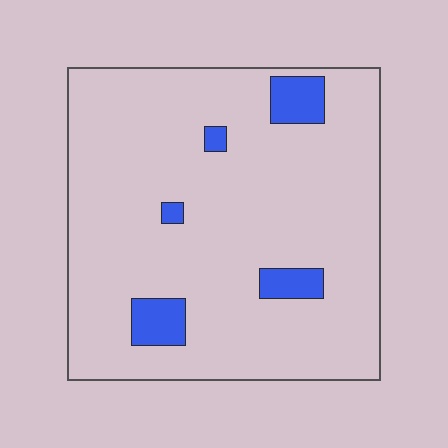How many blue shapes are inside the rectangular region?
5.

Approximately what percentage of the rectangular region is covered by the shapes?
Approximately 10%.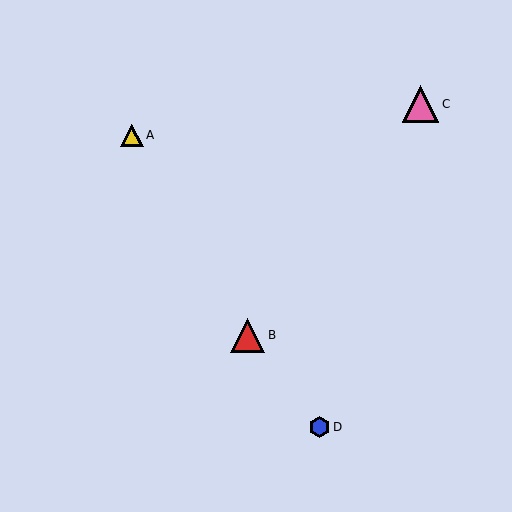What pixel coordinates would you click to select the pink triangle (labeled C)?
Click at (420, 104) to select the pink triangle C.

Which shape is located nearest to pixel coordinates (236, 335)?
The red triangle (labeled B) at (248, 335) is nearest to that location.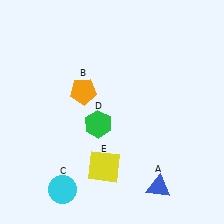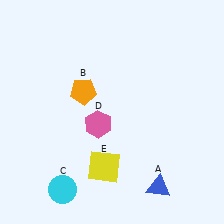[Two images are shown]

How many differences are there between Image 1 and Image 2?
There is 1 difference between the two images.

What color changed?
The hexagon (D) changed from green in Image 1 to pink in Image 2.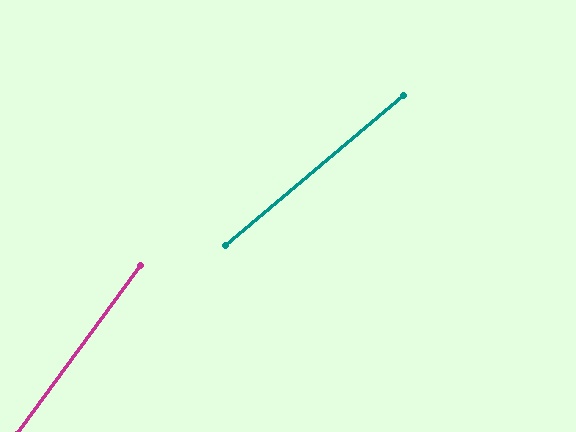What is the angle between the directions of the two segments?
Approximately 14 degrees.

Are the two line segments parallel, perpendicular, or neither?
Neither parallel nor perpendicular — they differ by about 14°.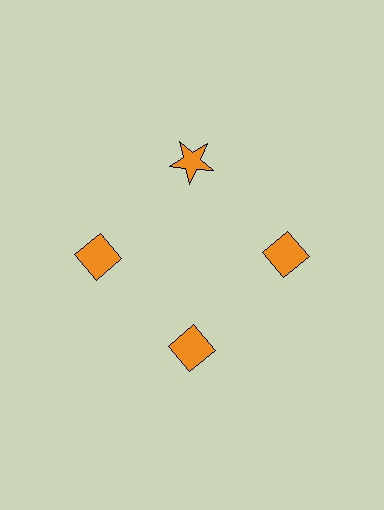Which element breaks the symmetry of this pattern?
The orange star at roughly the 12 o'clock position breaks the symmetry. All other shapes are orange diamonds.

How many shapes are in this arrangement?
There are 4 shapes arranged in a ring pattern.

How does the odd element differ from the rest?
It has a different shape: star instead of diamond.